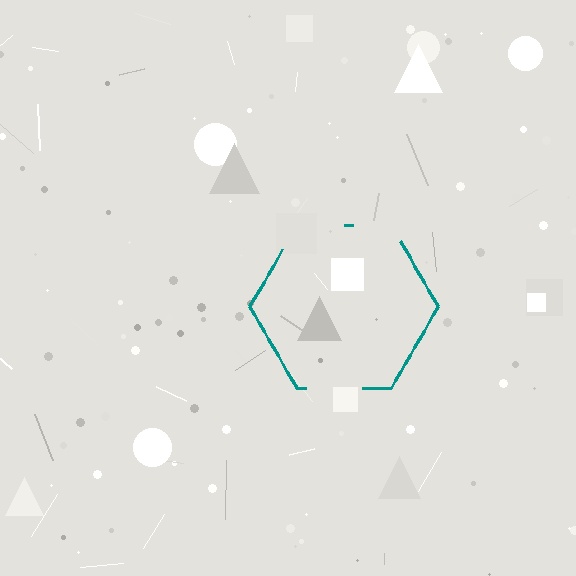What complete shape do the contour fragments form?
The contour fragments form a hexagon.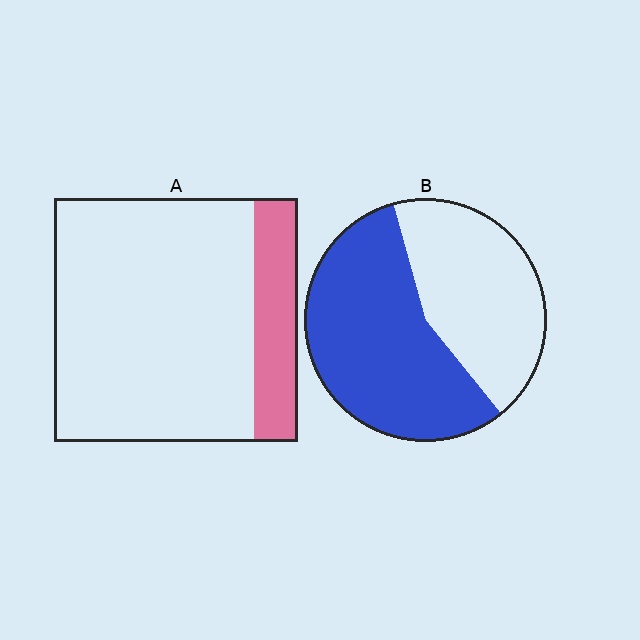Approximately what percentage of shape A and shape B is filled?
A is approximately 20% and B is approximately 55%.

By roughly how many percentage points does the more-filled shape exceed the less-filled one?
By roughly 40 percentage points (B over A).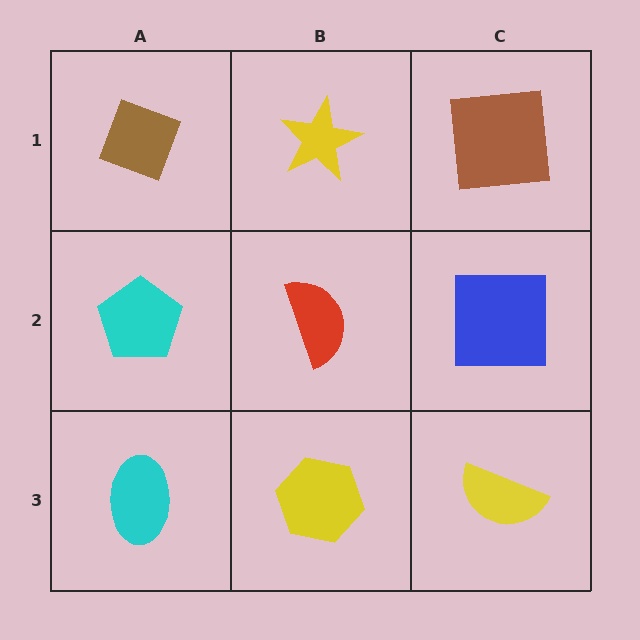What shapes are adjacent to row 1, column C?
A blue square (row 2, column C), a yellow star (row 1, column B).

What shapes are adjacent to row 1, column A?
A cyan pentagon (row 2, column A), a yellow star (row 1, column B).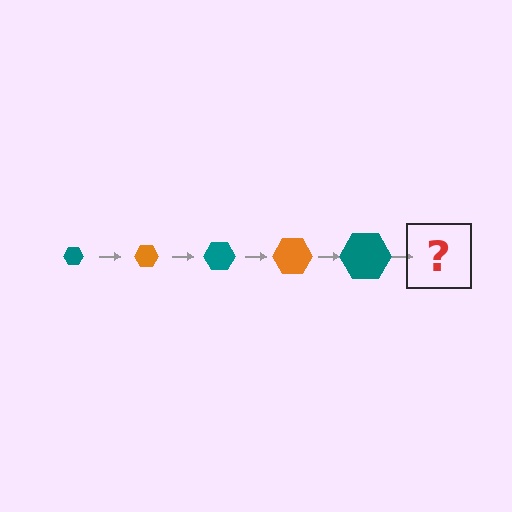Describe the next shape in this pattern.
It should be an orange hexagon, larger than the previous one.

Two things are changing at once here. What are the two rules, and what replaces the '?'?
The two rules are that the hexagon grows larger each step and the color cycles through teal and orange. The '?' should be an orange hexagon, larger than the previous one.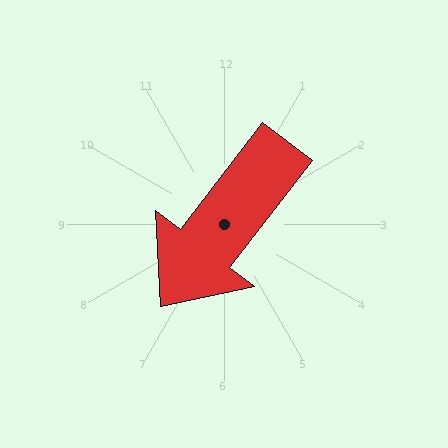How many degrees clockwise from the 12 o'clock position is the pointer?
Approximately 218 degrees.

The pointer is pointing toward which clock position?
Roughly 7 o'clock.